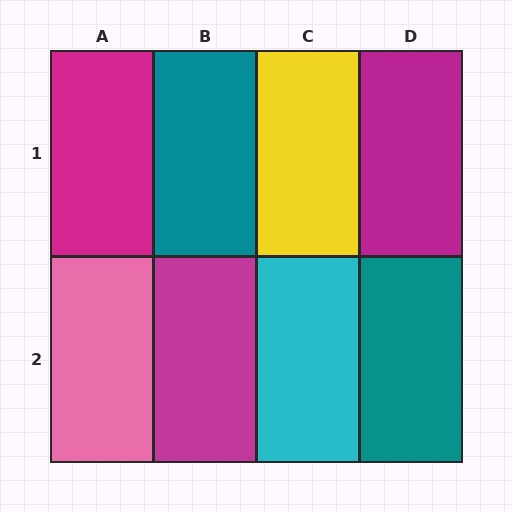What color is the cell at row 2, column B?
Magenta.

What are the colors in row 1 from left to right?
Magenta, teal, yellow, magenta.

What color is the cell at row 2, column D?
Teal.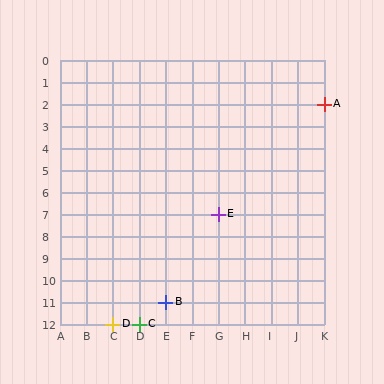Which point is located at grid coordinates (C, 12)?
Point D is at (C, 12).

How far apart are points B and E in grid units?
Points B and E are 2 columns and 4 rows apart (about 4.5 grid units diagonally).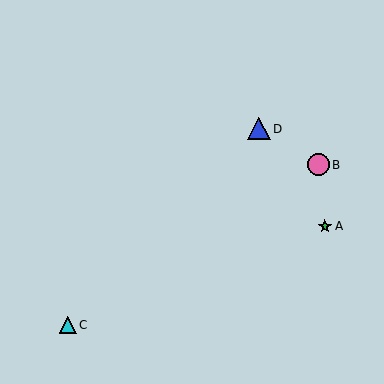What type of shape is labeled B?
Shape B is a pink circle.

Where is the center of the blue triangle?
The center of the blue triangle is at (259, 129).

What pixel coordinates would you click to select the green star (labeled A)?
Click at (325, 226) to select the green star A.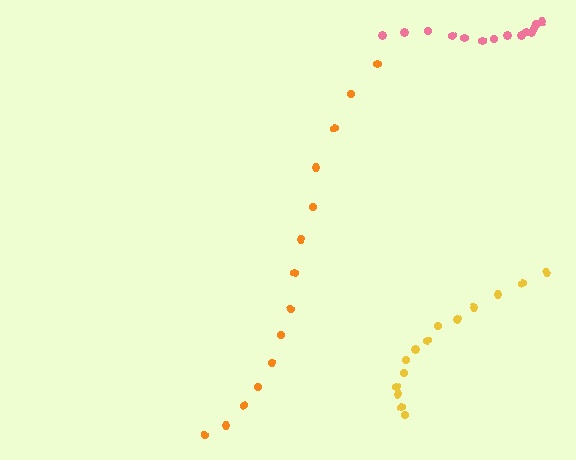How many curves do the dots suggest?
There are 3 distinct paths.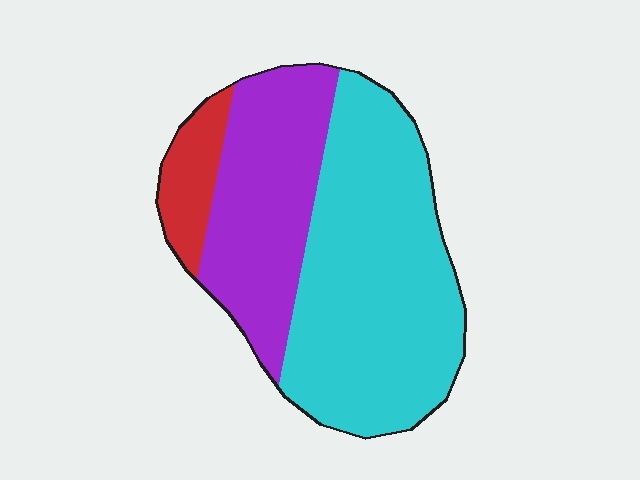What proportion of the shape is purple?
Purple takes up about one third (1/3) of the shape.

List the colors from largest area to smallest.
From largest to smallest: cyan, purple, red.